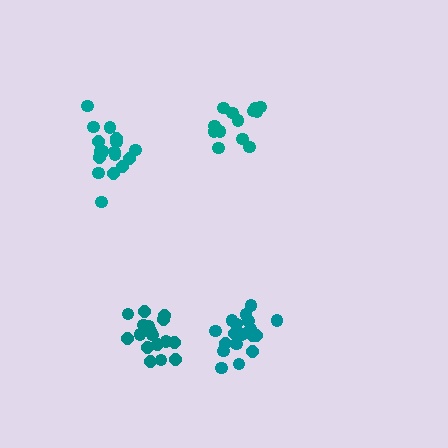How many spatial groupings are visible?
There are 4 spatial groupings.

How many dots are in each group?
Group 1: 14 dots, Group 2: 17 dots, Group 3: 20 dots, Group 4: 18 dots (69 total).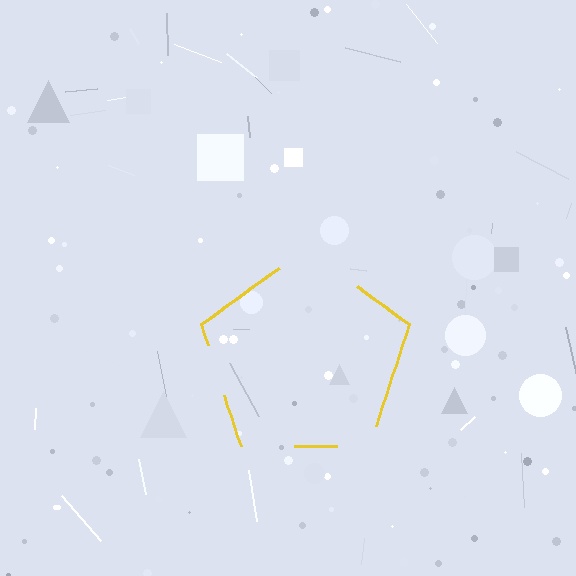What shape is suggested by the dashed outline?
The dashed outline suggests a pentagon.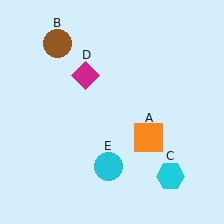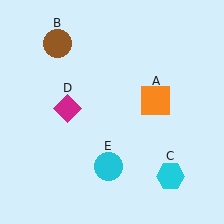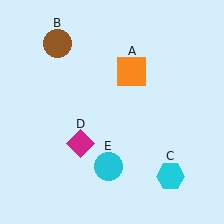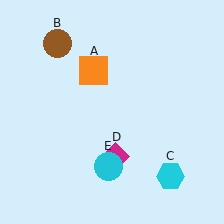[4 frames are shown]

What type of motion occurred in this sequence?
The orange square (object A), magenta diamond (object D) rotated counterclockwise around the center of the scene.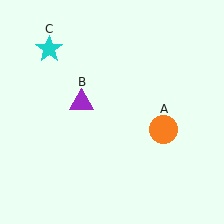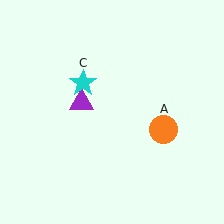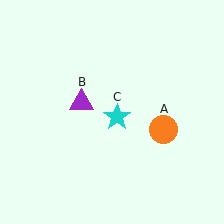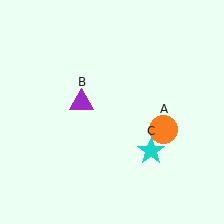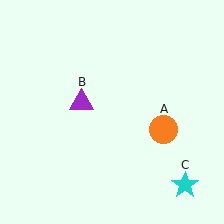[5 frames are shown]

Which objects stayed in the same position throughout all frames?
Orange circle (object A) and purple triangle (object B) remained stationary.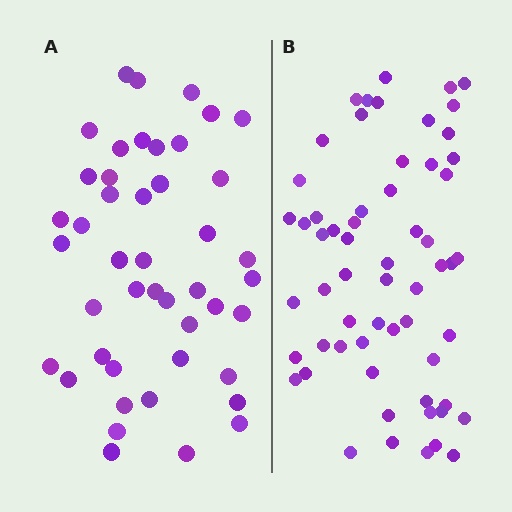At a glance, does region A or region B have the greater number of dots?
Region B (the right region) has more dots.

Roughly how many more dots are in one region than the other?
Region B has approximately 15 more dots than region A.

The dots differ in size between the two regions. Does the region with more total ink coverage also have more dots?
No. Region A has more total ink coverage because its dots are larger, but region B actually contains more individual dots. Total area can be misleading — the number of items is what matters here.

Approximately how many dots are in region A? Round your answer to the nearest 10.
About 40 dots. (The exact count is 45, which rounds to 40.)